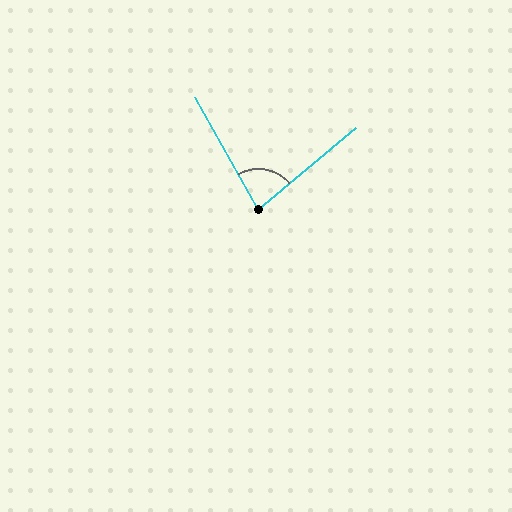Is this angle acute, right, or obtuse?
It is acute.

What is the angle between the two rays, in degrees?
Approximately 79 degrees.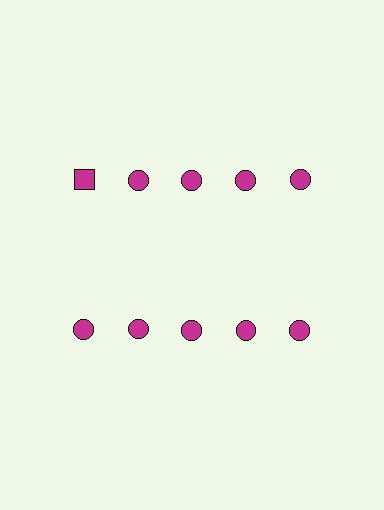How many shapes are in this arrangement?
There are 10 shapes arranged in a grid pattern.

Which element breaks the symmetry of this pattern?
The magenta square in the top row, leftmost column breaks the symmetry. All other shapes are magenta circles.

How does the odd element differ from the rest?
It has a different shape: square instead of circle.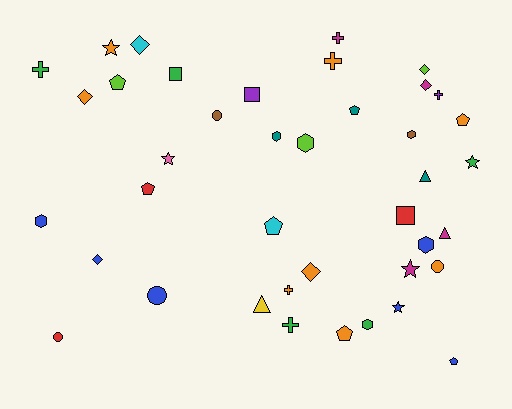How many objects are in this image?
There are 40 objects.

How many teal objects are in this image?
There are 3 teal objects.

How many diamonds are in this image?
There are 6 diamonds.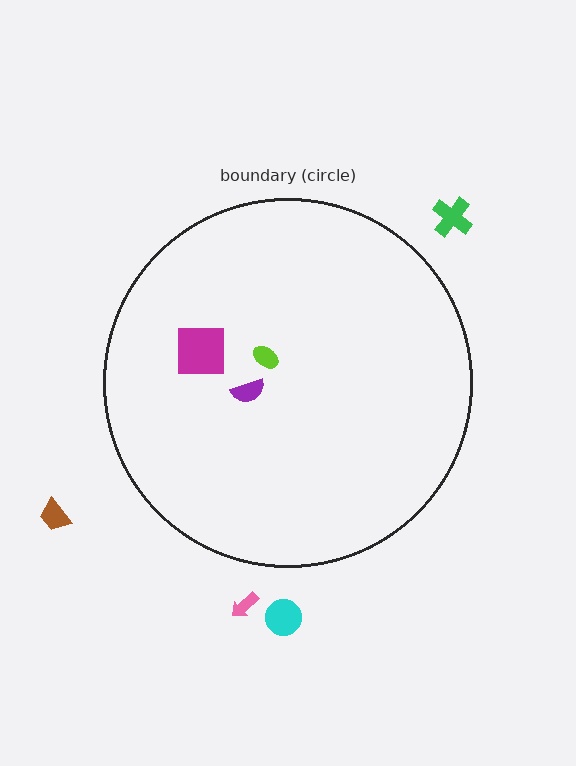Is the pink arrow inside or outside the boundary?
Outside.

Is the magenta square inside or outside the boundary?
Inside.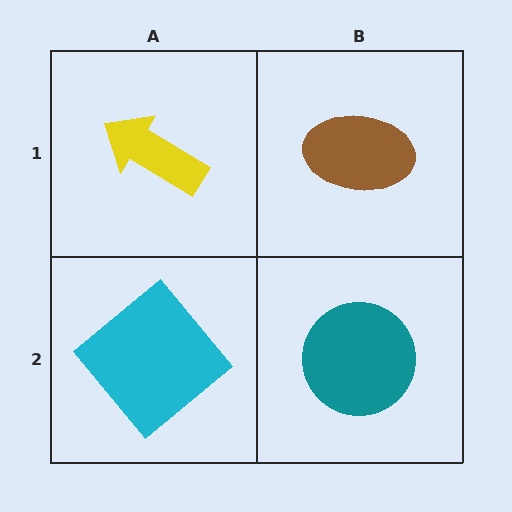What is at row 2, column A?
A cyan diamond.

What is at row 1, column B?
A brown ellipse.